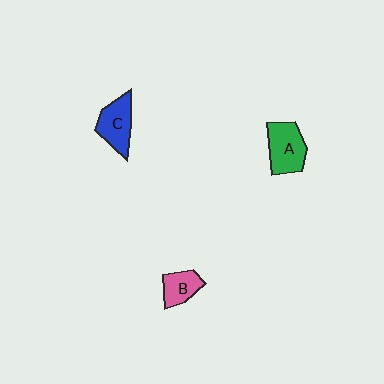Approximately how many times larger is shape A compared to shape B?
Approximately 1.6 times.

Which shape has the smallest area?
Shape B (pink).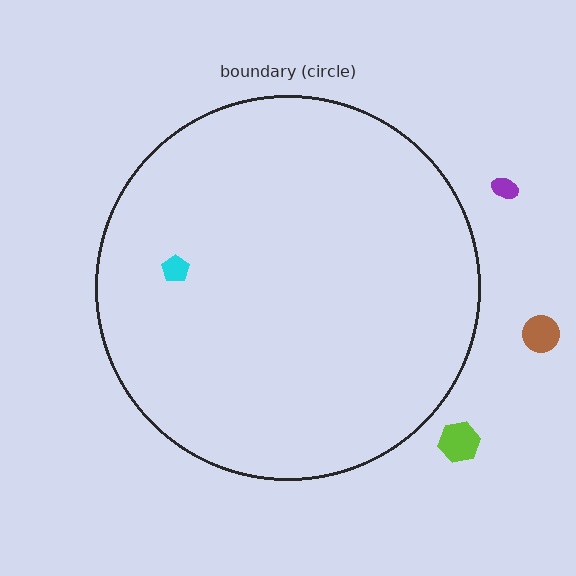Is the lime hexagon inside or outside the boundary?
Outside.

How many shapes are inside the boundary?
1 inside, 3 outside.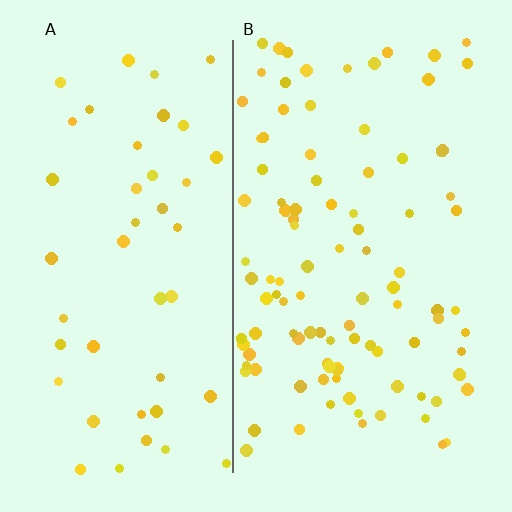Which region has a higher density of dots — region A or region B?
B (the right).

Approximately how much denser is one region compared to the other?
Approximately 2.3× — region B over region A.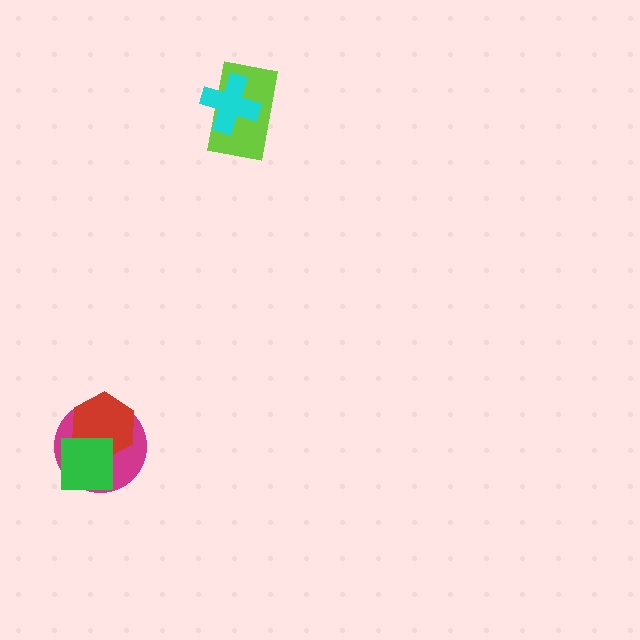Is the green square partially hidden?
No, no other shape covers it.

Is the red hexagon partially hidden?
Yes, it is partially covered by another shape.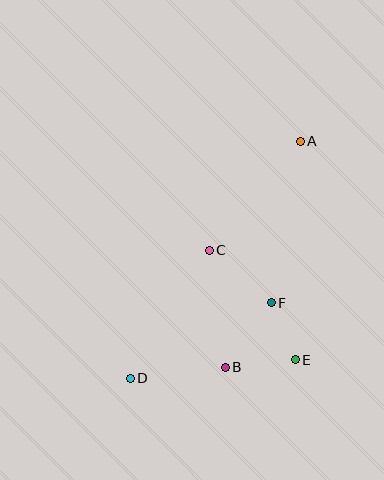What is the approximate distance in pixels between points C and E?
The distance between C and E is approximately 140 pixels.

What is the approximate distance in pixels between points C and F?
The distance between C and F is approximately 82 pixels.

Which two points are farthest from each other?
Points A and D are farthest from each other.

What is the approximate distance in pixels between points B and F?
The distance between B and F is approximately 79 pixels.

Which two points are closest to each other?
Points E and F are closest to each other.